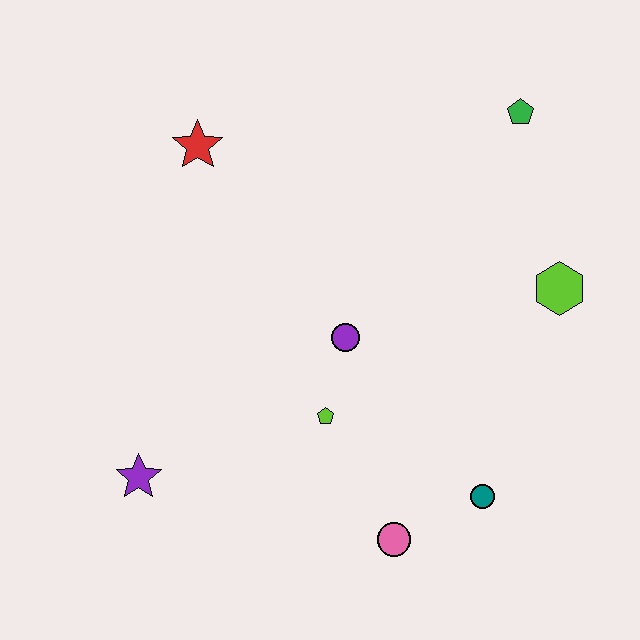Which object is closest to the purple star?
The lime pentagon is closest to the purple star.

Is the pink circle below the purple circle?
Yes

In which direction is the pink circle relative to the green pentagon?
The pink circle is below the green pentagon.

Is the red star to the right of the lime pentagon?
No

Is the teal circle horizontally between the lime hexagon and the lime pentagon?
Yes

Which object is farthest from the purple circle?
The green pentagon is farthest from the purple circle.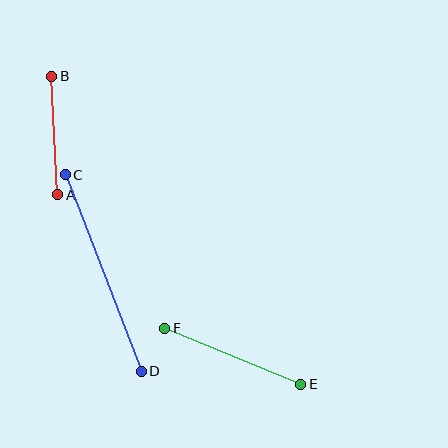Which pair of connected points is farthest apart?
Points C and D are farthest apart.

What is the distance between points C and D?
The distance is approximately 211 pixels.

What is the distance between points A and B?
The distance is approximately 119 pixels.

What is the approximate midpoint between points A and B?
The midpoint is at approximately (55, 136) pixels.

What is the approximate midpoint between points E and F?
The midpoint is at approximately (233, 356) pixels.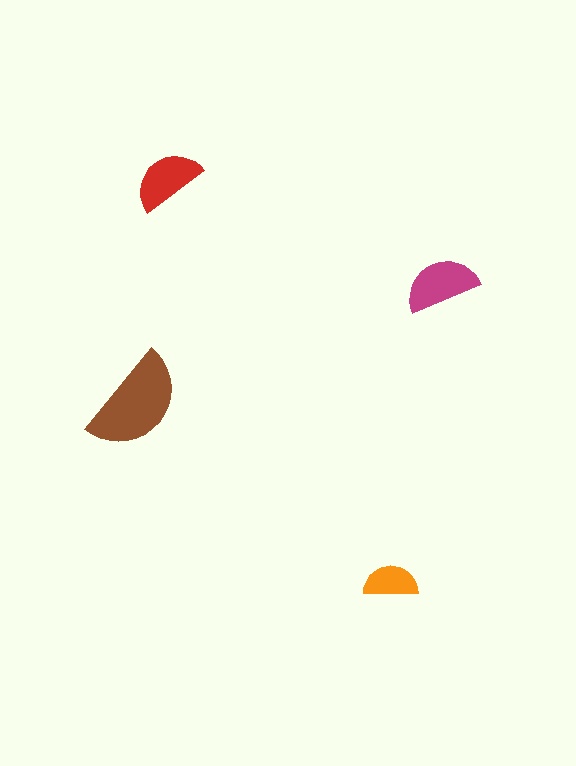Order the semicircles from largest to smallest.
the brown one, the magenta one, the red one, the orange one.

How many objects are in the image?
There are 4 objects in the image.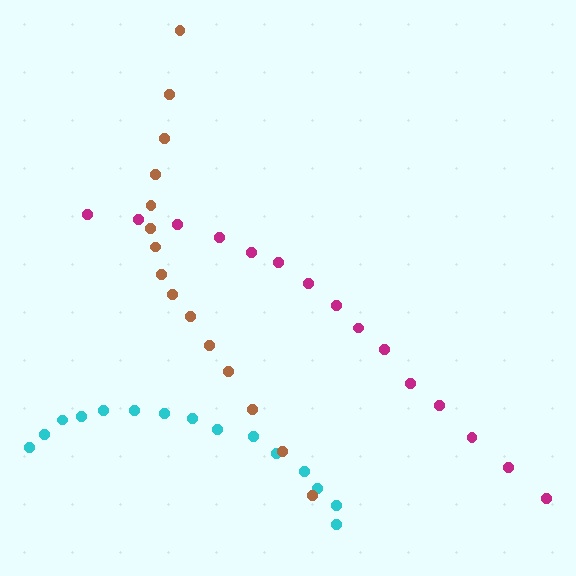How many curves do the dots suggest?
There are 3 distinct paths.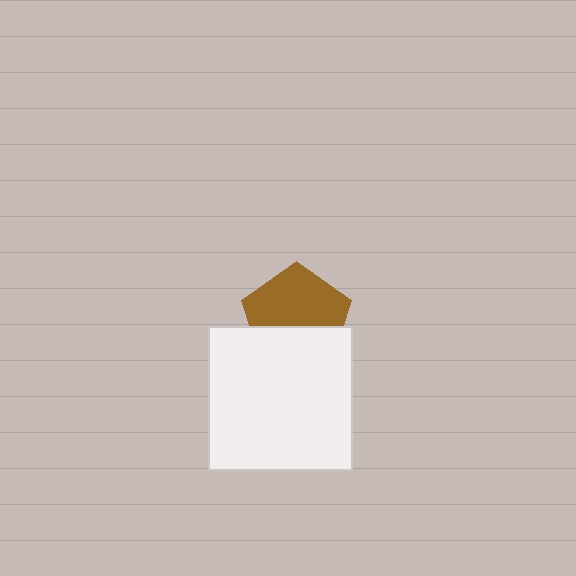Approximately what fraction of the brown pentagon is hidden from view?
Roughly 41% of the brown pentagon is hidden behind the white square.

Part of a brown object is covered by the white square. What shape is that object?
It is a pentagon.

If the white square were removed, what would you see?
You would see the complete brown pentagon.